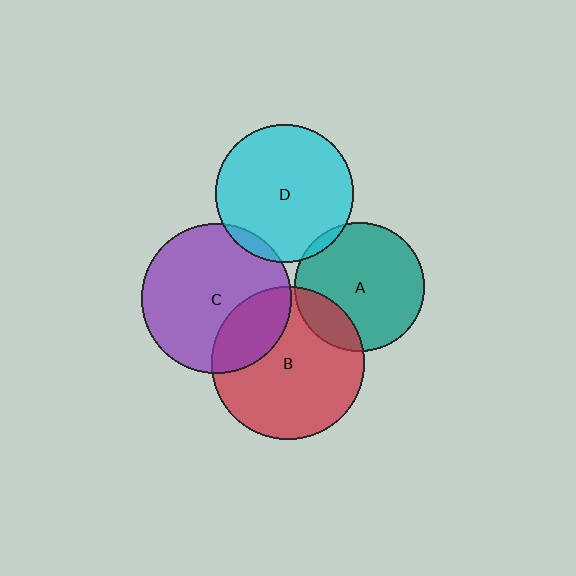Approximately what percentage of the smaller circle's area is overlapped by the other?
Approximately 20%.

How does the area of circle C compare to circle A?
Approximately 1.4 times.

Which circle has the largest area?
Circle B (red).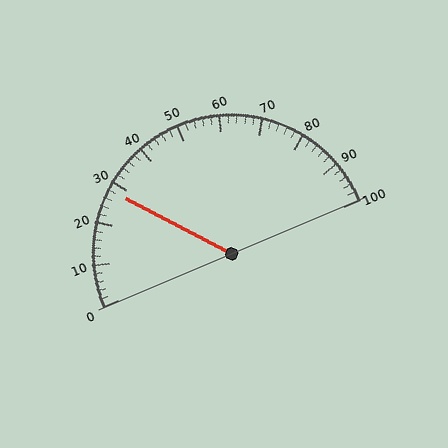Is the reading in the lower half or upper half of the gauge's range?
The reading is in the lower half of the range (0 to 100).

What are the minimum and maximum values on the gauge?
The gauge ranges from 0 to 100.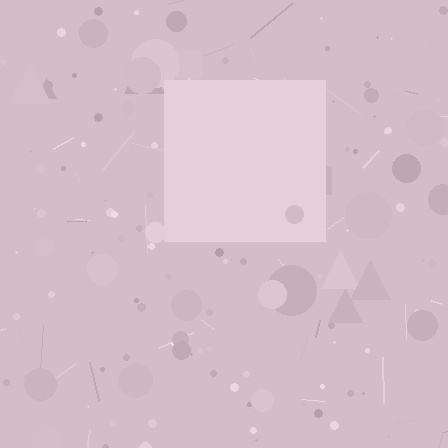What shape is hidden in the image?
A square is hidden in the image.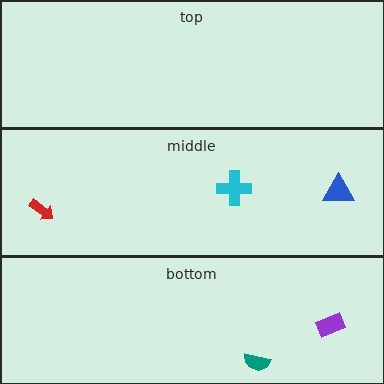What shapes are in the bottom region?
The teal semicircle, the purple rectangle.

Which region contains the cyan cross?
The middle region.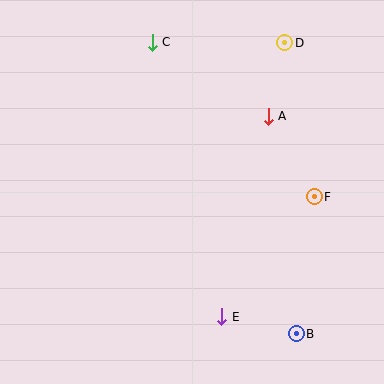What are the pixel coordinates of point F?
Point F is at (314, 197).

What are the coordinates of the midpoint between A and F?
The midpoint between A and F is at (291, 157).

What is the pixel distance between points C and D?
The distance between C and D is 133 pixels.